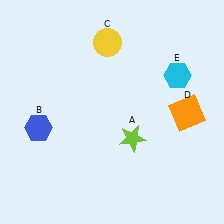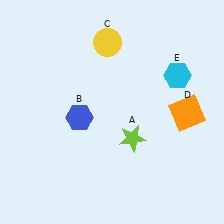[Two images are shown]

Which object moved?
The blue hexagon (B) moved right.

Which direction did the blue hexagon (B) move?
The blue hexagon (B) moved right.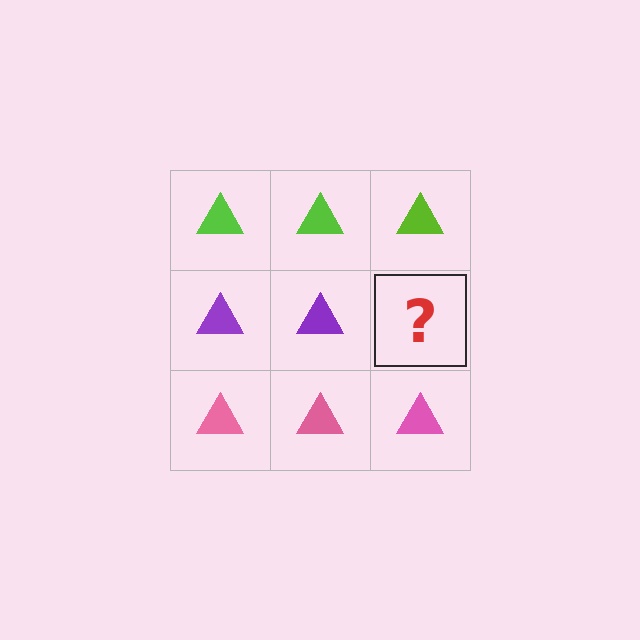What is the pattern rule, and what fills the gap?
The rule is that each row has a consistent color. The gap should be filled with a purple triangle.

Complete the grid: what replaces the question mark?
The question mark should be replaced with a purple triangle.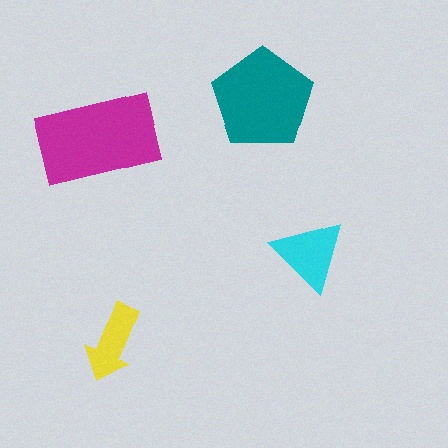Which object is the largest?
The magenta rectangle.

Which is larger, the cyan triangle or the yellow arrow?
The cyan triangle.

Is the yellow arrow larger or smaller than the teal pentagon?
Smaller.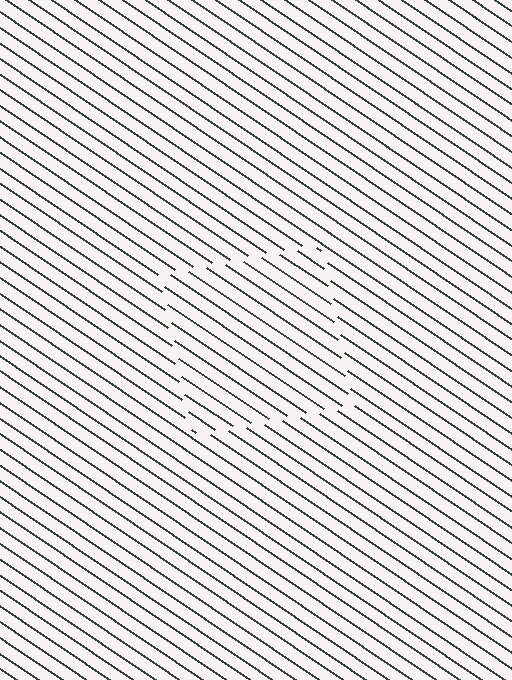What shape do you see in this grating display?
An illusory square. The interior of the shape contains the same grating, shifted by half a period — the contour is defined by the phase discontinuity where line-ends from the inner and outer gratings abut.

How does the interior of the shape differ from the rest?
The interior of the shape contains the same grating, shifted by half a period — the contour is defined by the phase discontinuity where line-ends from the inner and outer gratings abut.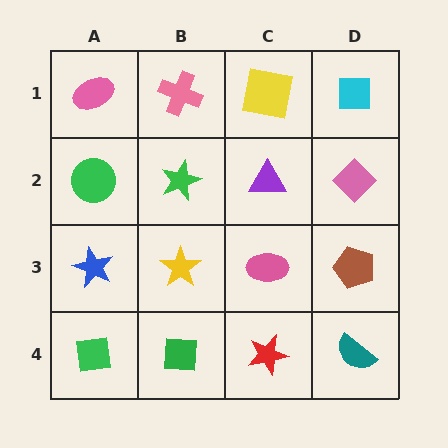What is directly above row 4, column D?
A brown pentagon.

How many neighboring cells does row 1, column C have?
3.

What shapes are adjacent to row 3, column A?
A green circle (row 2, column A), a green square (row 4, column A), a yellow star (row 3, column B).